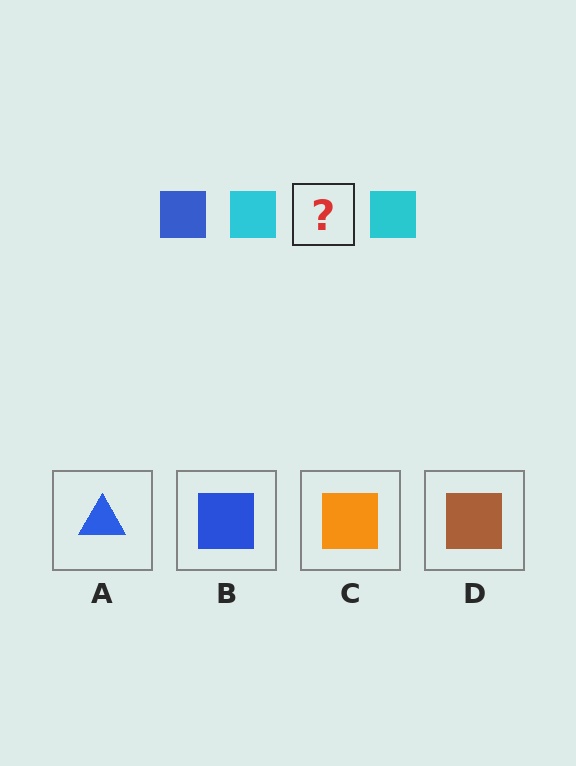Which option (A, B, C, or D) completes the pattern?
B.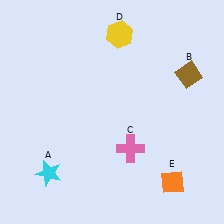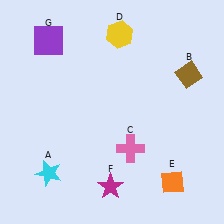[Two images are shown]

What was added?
A magenta star (F), a purple square (G) were added in Image 2.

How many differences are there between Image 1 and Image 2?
There are 2 differences between the two images.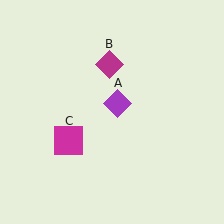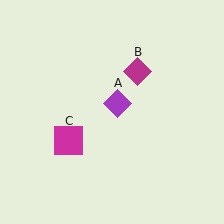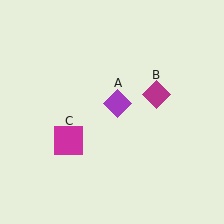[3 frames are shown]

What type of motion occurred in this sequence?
The magenta diamond (object B) rotated clockwise around the center of the scene.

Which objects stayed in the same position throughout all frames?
Purple diamond (object A) and magenta square (object C) remained stationary.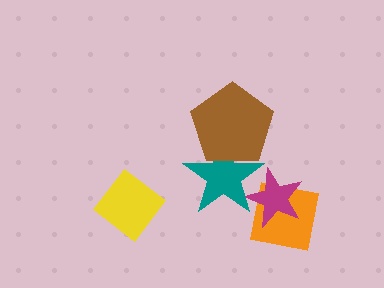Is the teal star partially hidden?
Yes, it is partially covered by another shape.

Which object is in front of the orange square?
The magenta star is in front of the orange square.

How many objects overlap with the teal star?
2 objects overlap with the teal star.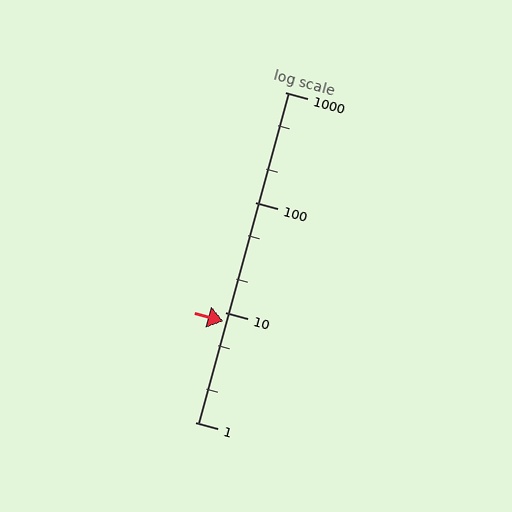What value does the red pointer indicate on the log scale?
The pointer indicates approximately 8.2.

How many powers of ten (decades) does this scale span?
The scale spans 3 decades, from 1 to 1000.